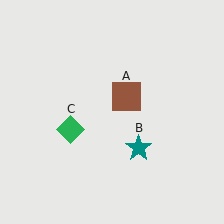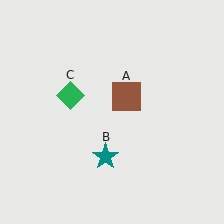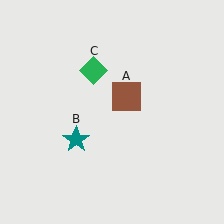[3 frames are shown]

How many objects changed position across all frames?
2 objects changed position: teal star (object B), green diamond (object C).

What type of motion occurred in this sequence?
The teal star (object B), green diamond (object C) rotated clockwise around the center of the scene.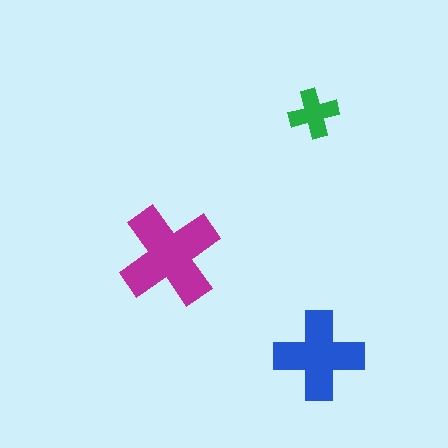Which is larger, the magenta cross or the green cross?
The magenta one.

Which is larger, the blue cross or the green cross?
The blue one.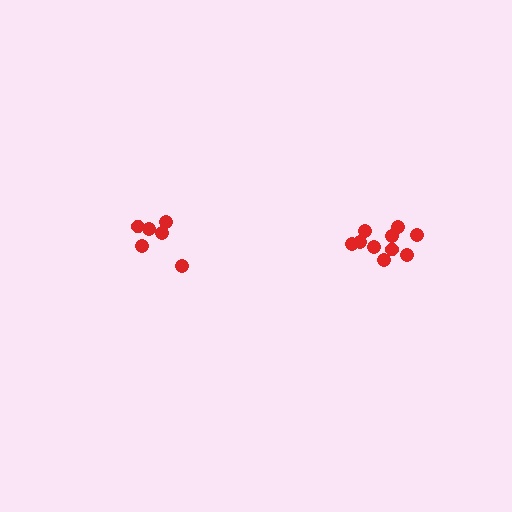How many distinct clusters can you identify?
There are 2 distinct clusters.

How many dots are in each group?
Group 1: 10 dots, Group 2: 6 dots (16 total).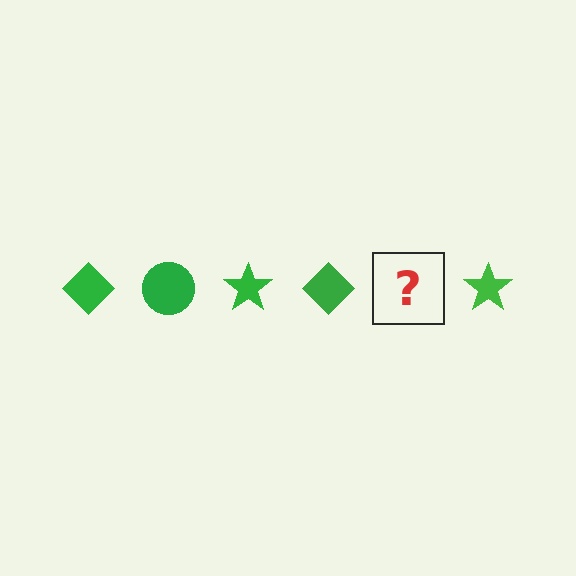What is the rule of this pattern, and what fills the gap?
The rule is that the pattern cycles through diamond, circle, star shapes in green. The gap should be filled with a green circle.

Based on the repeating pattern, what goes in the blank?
The blank should be a green circle.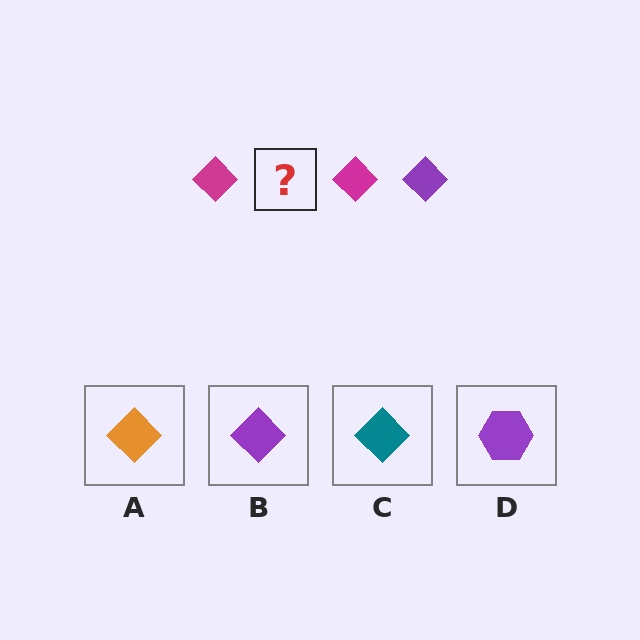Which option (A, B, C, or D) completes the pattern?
B.